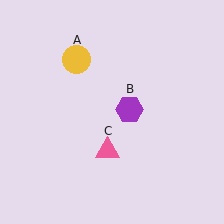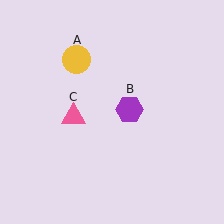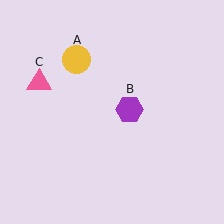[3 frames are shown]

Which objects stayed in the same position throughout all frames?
Yellow circle (object A) and purple hexagon (object B) remained stationary.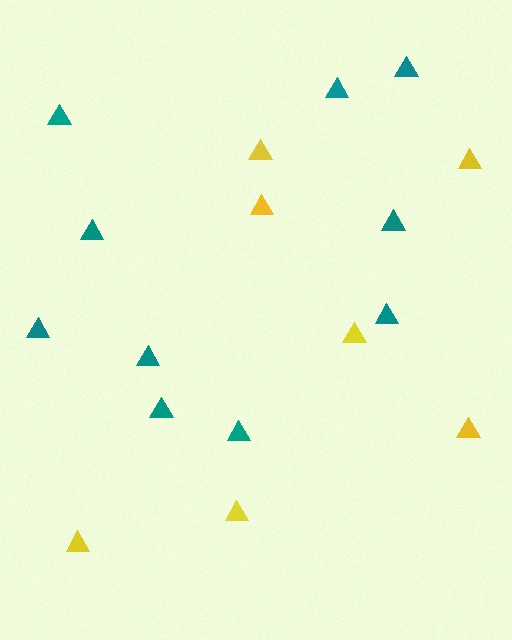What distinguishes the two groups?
There are 2 groups: one group of teal triangles (10) and one group of yellow triangles (7).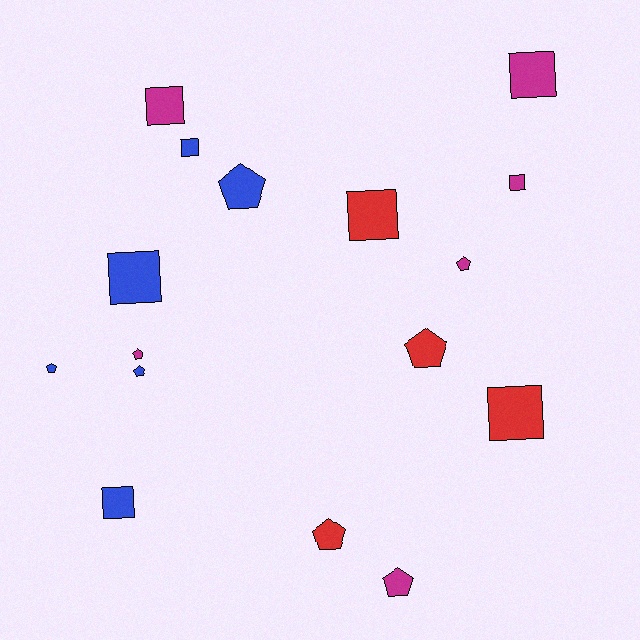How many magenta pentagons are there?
There are 3 magenta pentagons.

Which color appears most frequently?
Blue, with 6 objects.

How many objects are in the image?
There are 16 objects.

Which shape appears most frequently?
Pentagon, with 8 objects.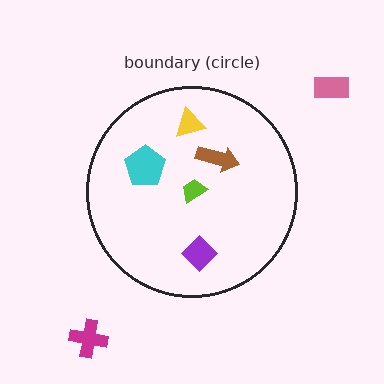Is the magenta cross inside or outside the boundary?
Outside.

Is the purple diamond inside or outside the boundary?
Inside.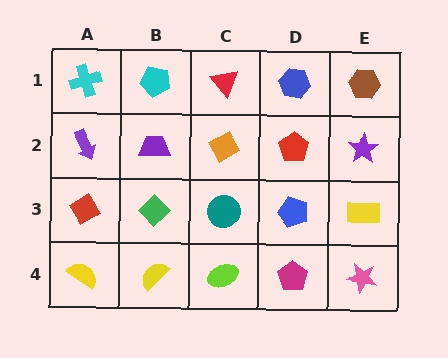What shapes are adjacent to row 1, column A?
A purple arrow (row 2, column A), a cyan pentagon (row 1, column B).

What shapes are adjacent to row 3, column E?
A purple star (row 2, column E), a pink star (row 4, column E), a blue pentagon (row 3, column D).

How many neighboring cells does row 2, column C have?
4.